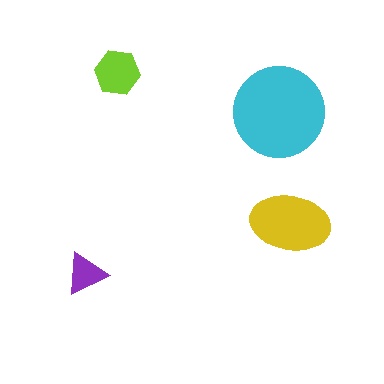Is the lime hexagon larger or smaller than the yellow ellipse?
Smaller.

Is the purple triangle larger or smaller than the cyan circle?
Smaller.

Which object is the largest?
The cyan circle.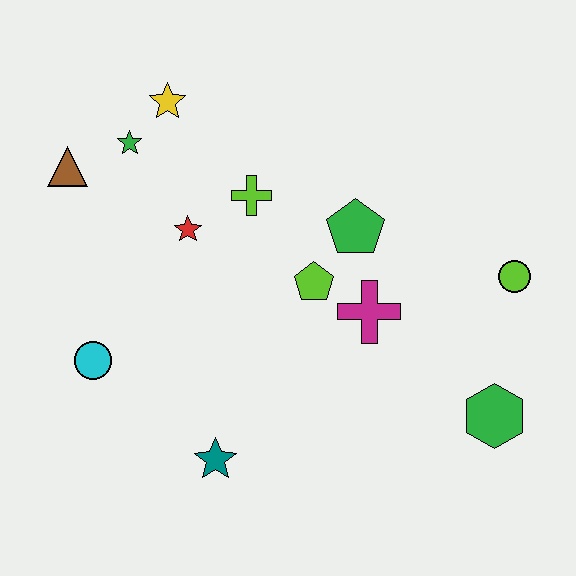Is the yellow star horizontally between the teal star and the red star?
No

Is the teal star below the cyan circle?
Yes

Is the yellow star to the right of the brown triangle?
Yes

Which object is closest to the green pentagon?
The lime pentagon is closest to the green pentagon.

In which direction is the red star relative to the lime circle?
The red star is to the left of the lime circle.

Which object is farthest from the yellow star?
The green hexagon is farthest from the yellow star.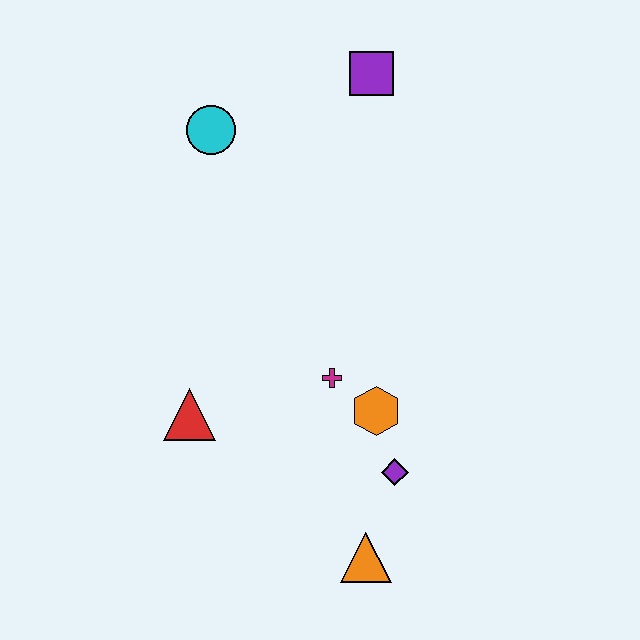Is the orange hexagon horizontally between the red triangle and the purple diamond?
Yes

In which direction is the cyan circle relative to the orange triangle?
The cyan circle is above the orange triangle.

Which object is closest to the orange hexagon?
The magenta cross is closest to the orange hexagon.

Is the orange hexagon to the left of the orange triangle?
No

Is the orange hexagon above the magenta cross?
No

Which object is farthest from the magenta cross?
The purple square is farthest from the magenta cross.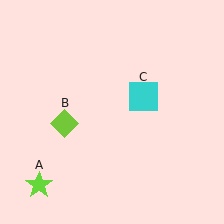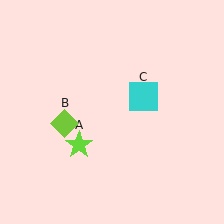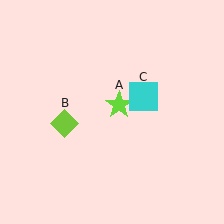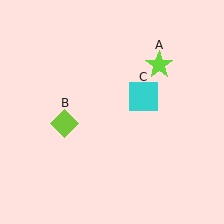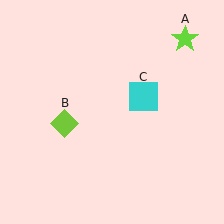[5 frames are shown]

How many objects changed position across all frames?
1 object changed position: lime star (object A).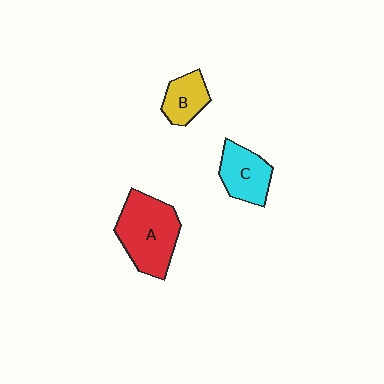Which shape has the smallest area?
Shape B (yellow).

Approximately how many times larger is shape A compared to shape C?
Approximately 1.6 times.